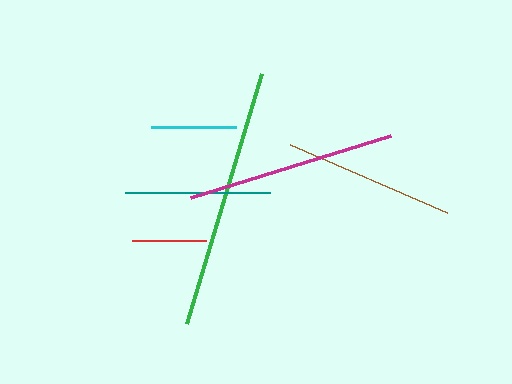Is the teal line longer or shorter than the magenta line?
The magenta line is longer than the teal line.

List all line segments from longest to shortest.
From longest to shortest: green, magenta, brown, teal, cyan, red.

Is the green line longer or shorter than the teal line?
The green line is longer than the teal line.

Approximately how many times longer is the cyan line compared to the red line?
The cyan line is approximately 1.1 times the length of the red line.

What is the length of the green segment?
The green segment is approximately 262 pixels long.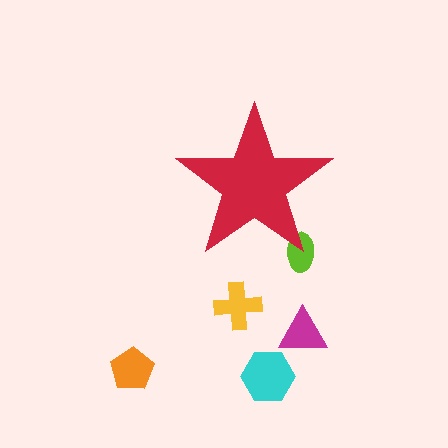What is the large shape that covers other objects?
A red star.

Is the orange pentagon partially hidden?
No, the orange pentagon is fully visible.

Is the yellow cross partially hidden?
No, the yellow cross is fully visible.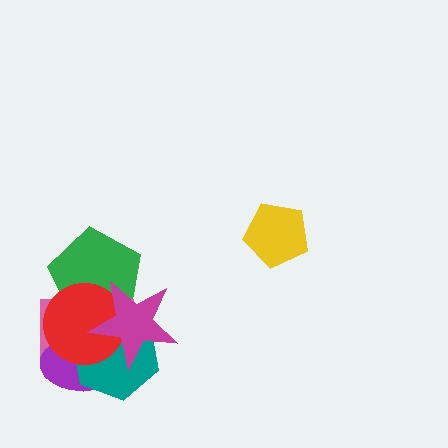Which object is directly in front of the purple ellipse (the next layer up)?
The teal hexagon is directly in front of the purple ellipse.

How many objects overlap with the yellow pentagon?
0 objects overlap with the yellow pentagon.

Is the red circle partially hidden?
Yes, it is partially covered by another shape.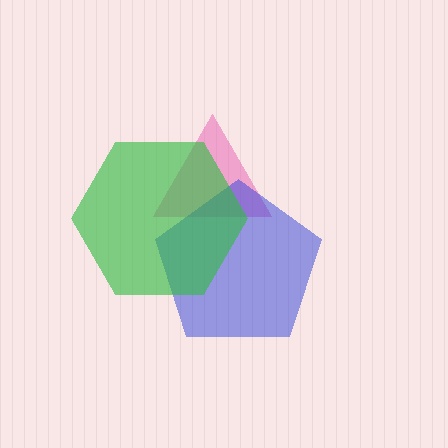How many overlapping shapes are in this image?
There are 3 overlapping shapes in the image.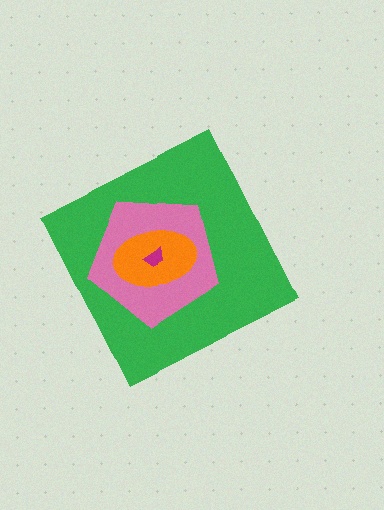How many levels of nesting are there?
4.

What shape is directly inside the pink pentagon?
The orange ellipse.